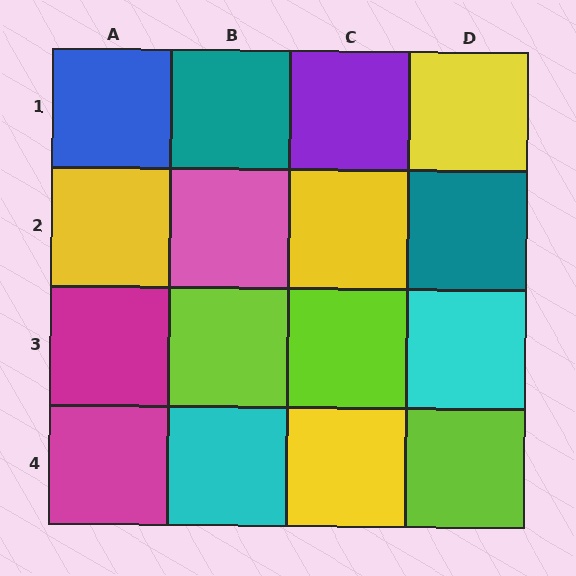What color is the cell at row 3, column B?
Lime.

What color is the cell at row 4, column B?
Cyan.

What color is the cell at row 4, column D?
Lime.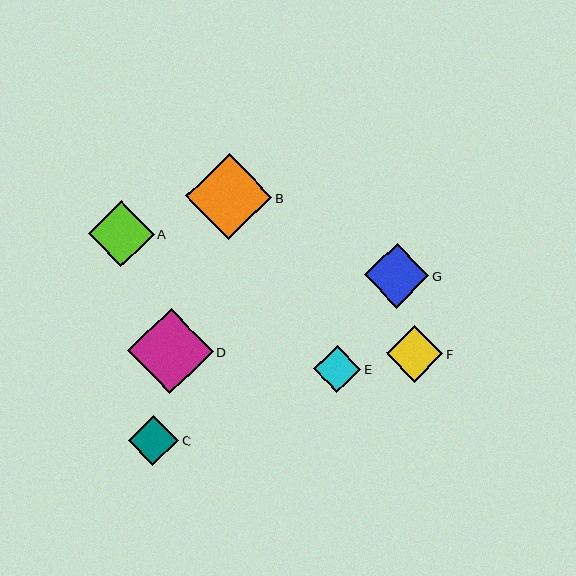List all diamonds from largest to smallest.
From largest to smallest: B, D, A, G, F, C, E.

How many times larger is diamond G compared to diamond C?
Diamond G is approximately 1.3 times the size of diamond C.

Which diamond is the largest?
Diamond B is the largest with a size of approximately 87 pixels.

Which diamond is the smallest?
Diamond E is the smallest with a size of approximately 47 pixels.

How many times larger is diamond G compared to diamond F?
Diamond G is approximately 1.2 times the size of diamond F.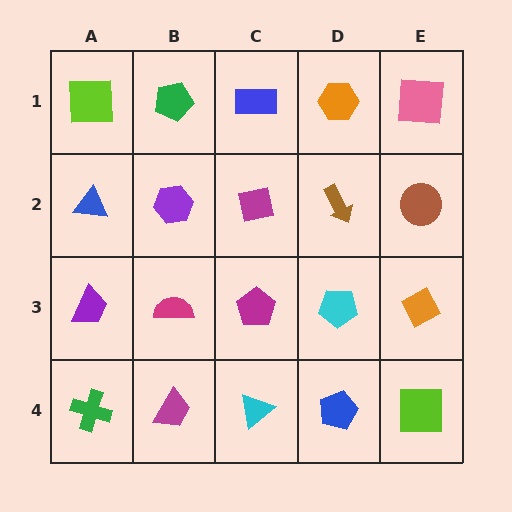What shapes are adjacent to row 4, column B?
A magenta semicircle (row 3, column B), a green cross (row 4, column A), a cyan triangle (row 4, column C).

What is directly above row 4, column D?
A cyan pentagon.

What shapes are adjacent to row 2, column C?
A blue rectangle (row 1, column C), a magenta pentagon (row 3, column C), a purple hexagon (row 2, column B), a brown arrow (row 2, column D).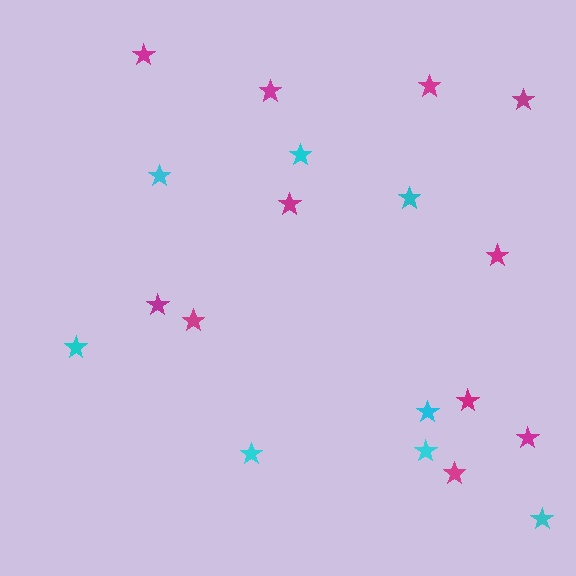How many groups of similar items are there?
There are 2 groups: one group of cyan stars (8) and one group of magenta stars (11).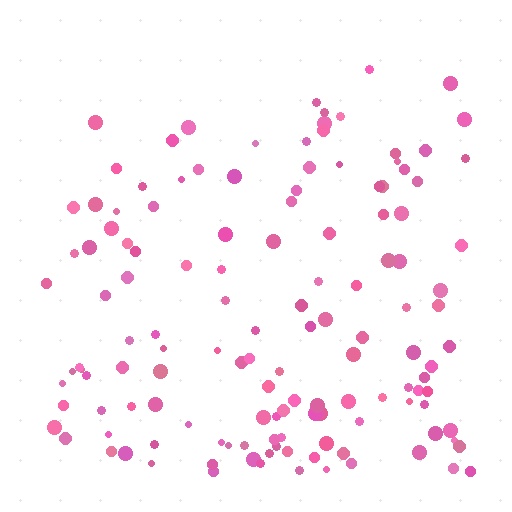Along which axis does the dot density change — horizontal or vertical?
Vertical.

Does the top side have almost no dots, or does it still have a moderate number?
Still a moderate number, just noticeably fewer than the bottom.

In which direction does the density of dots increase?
From top to bottom, with the bottom side densest.